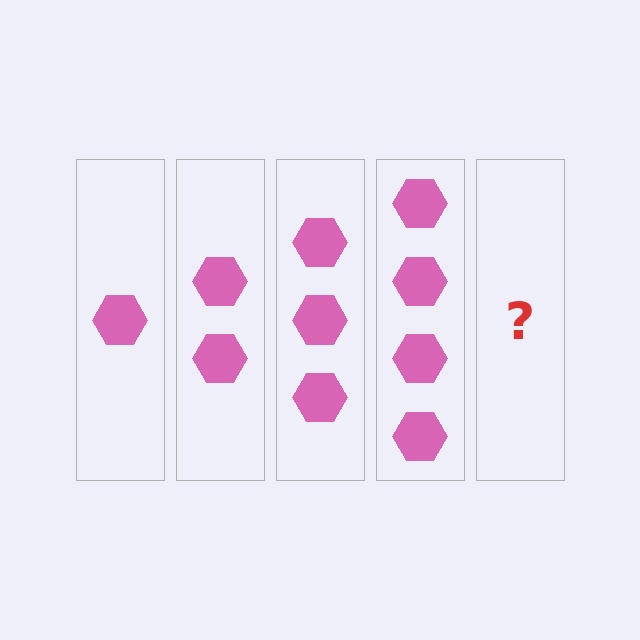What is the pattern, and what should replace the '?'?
The pattern is that each step adds one more hexagon. The '?' should be 5 hexagons.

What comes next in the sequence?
The next element should be 5 hexagons.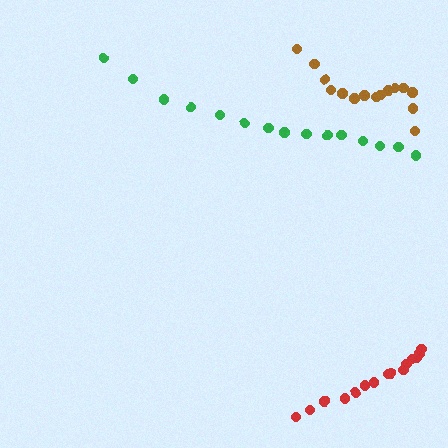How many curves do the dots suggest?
There are 3 distinct paths.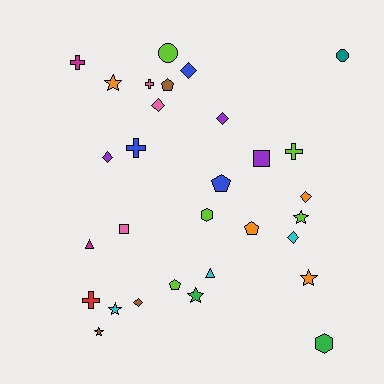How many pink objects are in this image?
There are 3 pink objects.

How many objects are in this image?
There are 30 objects.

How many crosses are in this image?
There are 5 crosses.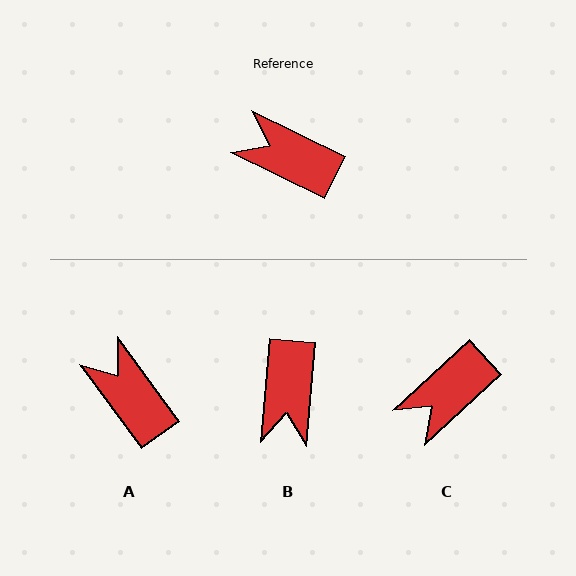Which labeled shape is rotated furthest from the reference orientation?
B, about 111 degrees away.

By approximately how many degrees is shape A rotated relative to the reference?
Approximately 28 degrees clockwise.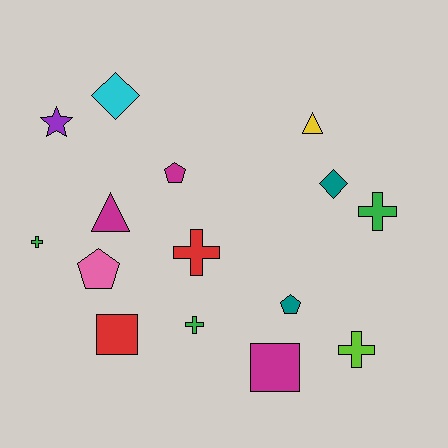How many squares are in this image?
There are 2 squares.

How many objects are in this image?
There are 15 objects.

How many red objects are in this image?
There are 2 red objects.